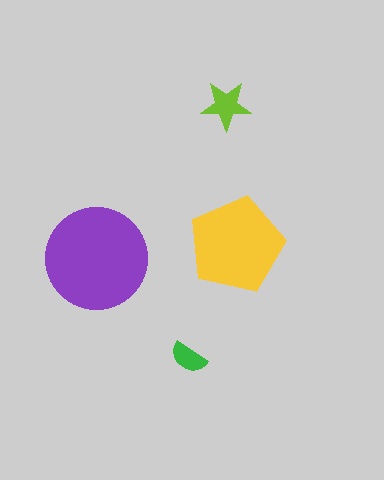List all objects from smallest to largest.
The green semicircle, the lime star, the yellow pentagon, the purple circle.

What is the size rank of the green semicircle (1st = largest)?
4th.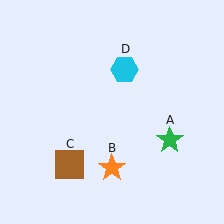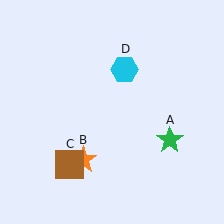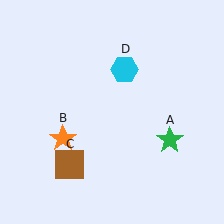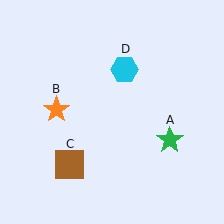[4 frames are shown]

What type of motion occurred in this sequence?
The orange star (object B) rotated clockwise around the center of the scene.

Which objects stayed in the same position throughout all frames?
Green star (object A) and brown square (object C) and cyan hexagon (object D) remained stationary.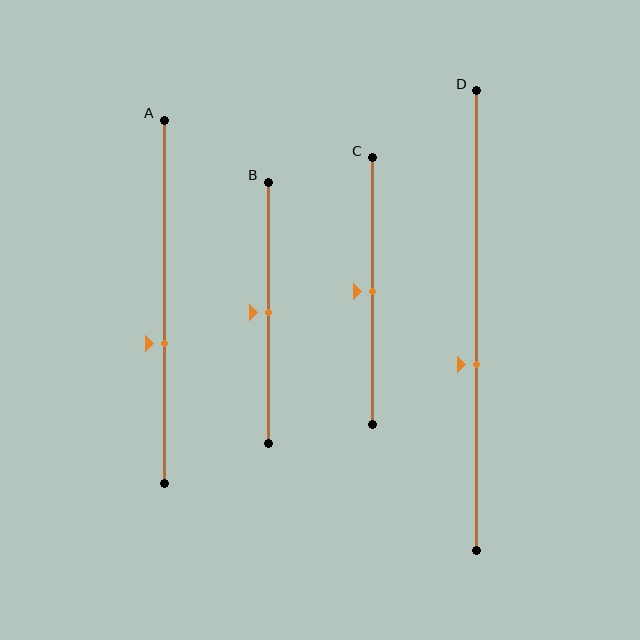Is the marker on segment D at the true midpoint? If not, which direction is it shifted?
No, the marker on segment D is shifted downward by about 10% of the segment length.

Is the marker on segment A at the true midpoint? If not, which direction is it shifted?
No, the marker on segment A is shifted downward by about 11% of the segment length.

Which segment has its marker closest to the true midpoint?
Segment B has its marker closest to the true midpoint.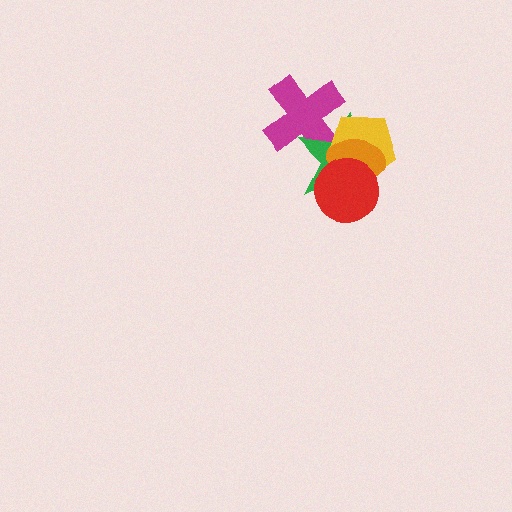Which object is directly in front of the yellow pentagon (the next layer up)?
The orange ellipse is directly in front of the yellow pentagon.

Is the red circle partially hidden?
No, no other shape covers it.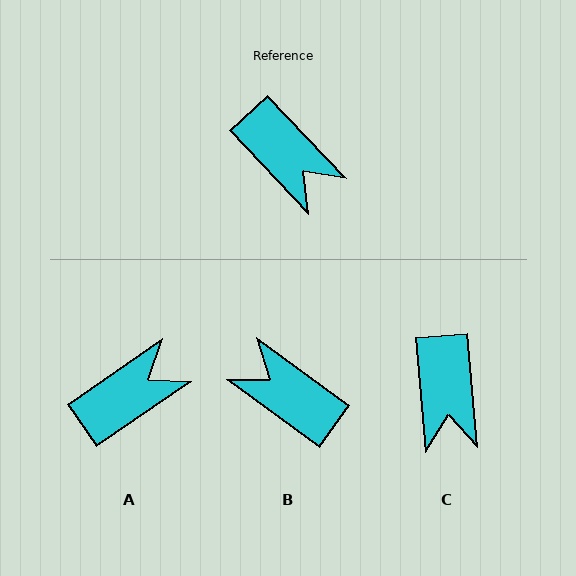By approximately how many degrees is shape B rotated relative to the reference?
Approximately 170 degrees clockwise.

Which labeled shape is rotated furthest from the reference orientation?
B, about 170 degrees away.